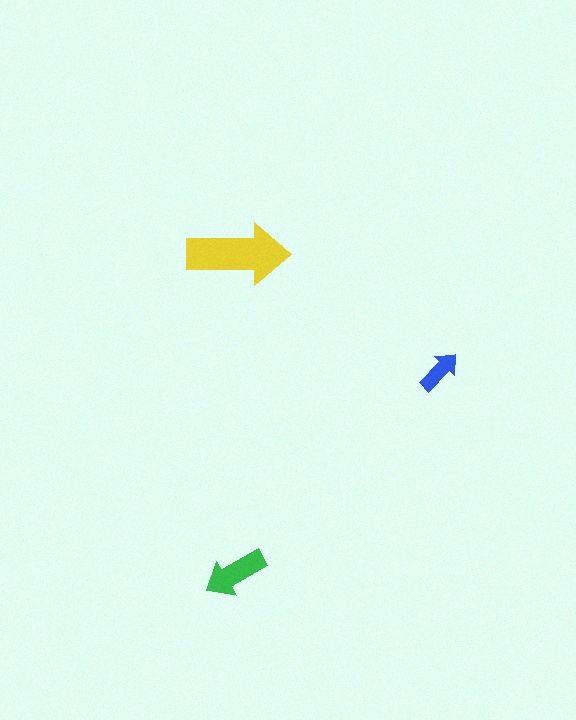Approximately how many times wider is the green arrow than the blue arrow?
About 1.5 times wider.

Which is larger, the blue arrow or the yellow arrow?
The yellow one.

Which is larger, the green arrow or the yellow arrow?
The yellow one.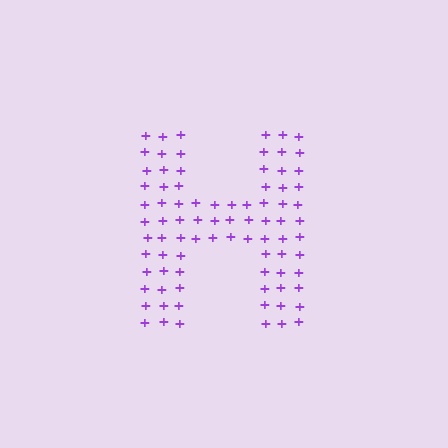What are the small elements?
The small elements are plus signs.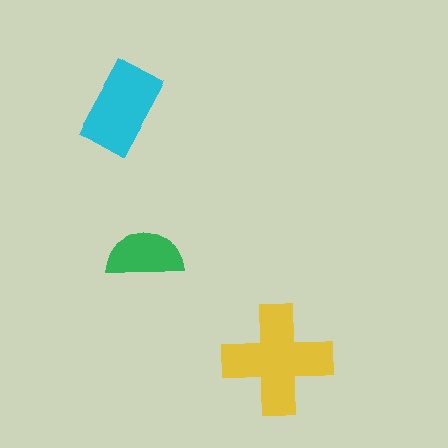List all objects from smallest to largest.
The green semicircle, the cyan rectangle, the yellow cross.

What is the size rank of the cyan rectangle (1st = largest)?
2nd.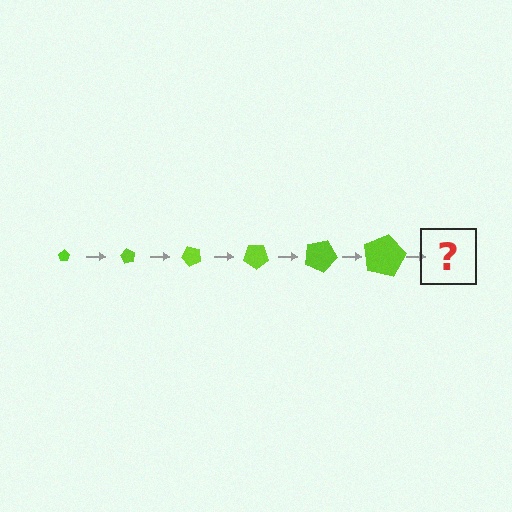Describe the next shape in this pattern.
It should be a pentagon, larger than the previous one and rotated 360 degrees from the start.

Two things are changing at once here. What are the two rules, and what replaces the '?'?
The two rules are that the pentagon grows larger each step and it rotates 60 degrees each step. The '?' should be a pentagon, larger than the previous one and rotated 360 degrees from the start.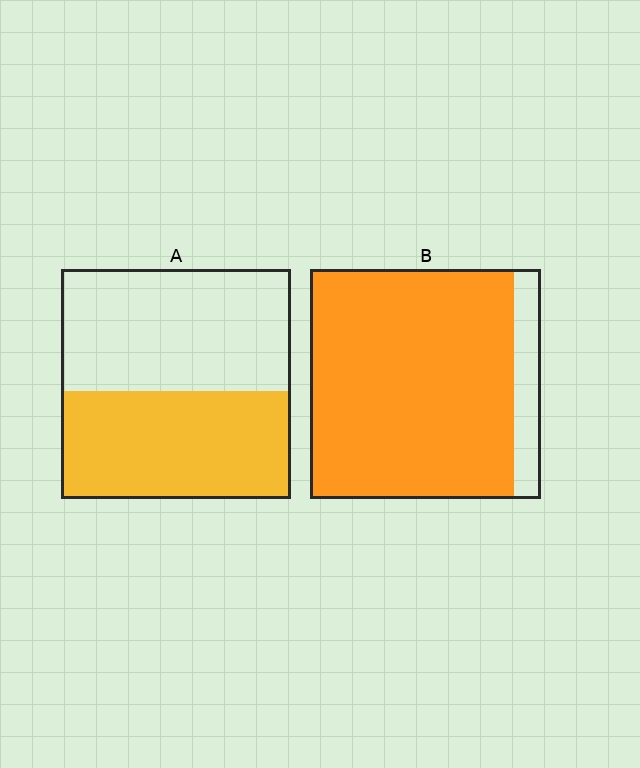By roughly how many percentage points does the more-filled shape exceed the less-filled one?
By roughly 40 percentage points (B over A).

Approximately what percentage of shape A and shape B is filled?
A is approximately 45% and B is approximately 90%.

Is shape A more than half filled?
Roughly half.